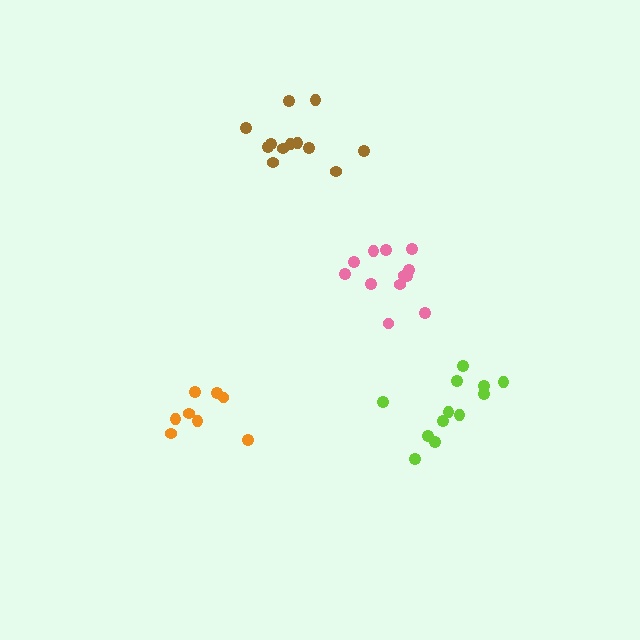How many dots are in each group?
Group 1: 8 dots, Group 2: 12 dots, Group 3: 12 dots, Group 4: 12 dots (44 total).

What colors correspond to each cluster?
The clusters are colored: orange, pink, brown, lime.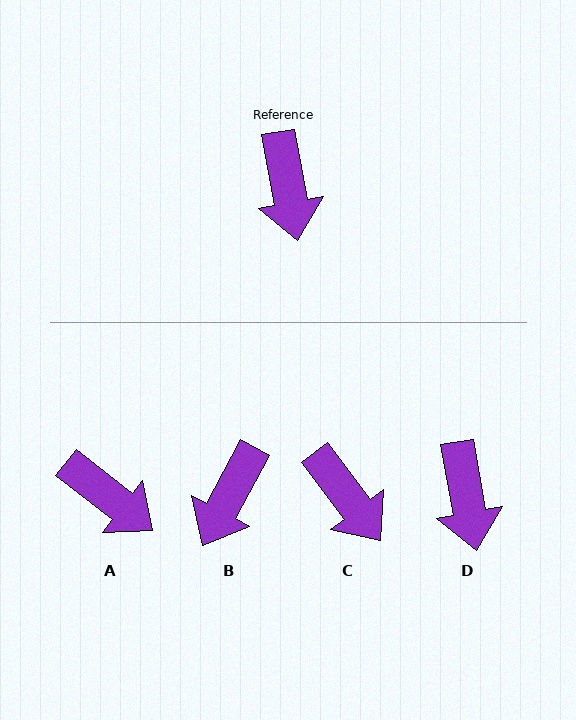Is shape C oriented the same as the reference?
No, it is off by about 27 degrees.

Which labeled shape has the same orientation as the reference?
D.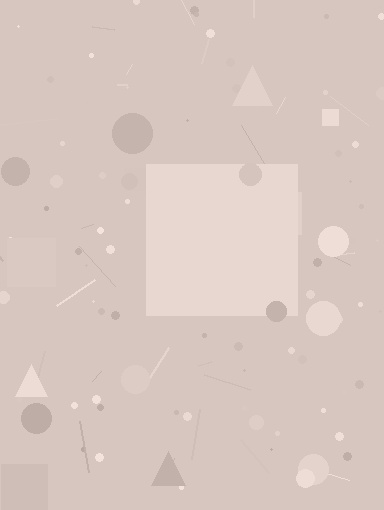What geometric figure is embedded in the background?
A square is embedded in the background.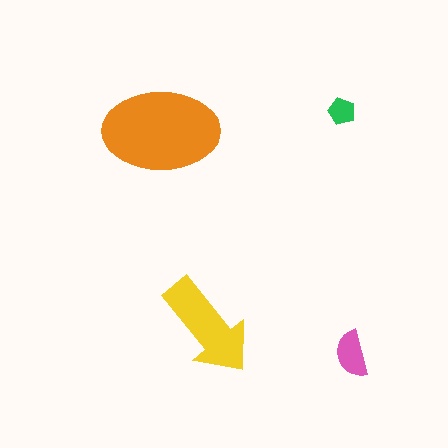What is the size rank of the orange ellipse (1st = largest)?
1st.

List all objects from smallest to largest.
The green pentagon, the pink semicircle, the yellow arrow, the orange ellipse.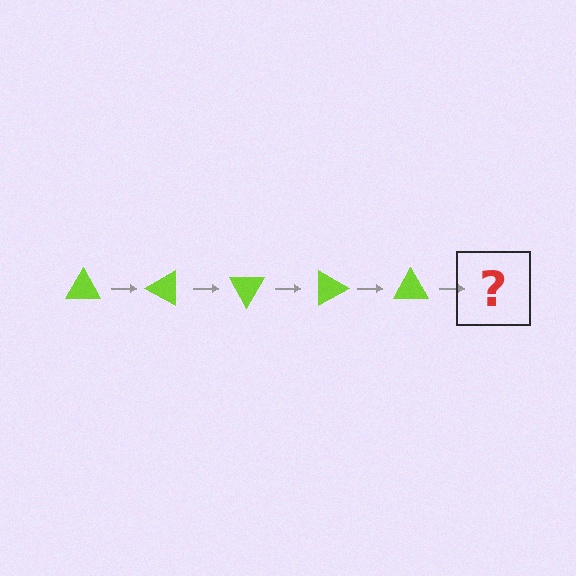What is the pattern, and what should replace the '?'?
The pattern is that the triangle rotates 30 degrees each step. The '?' should be a lime triangle rotated 150 degrees.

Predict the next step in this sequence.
The next step is a lime triangle rotated 150 degrees.